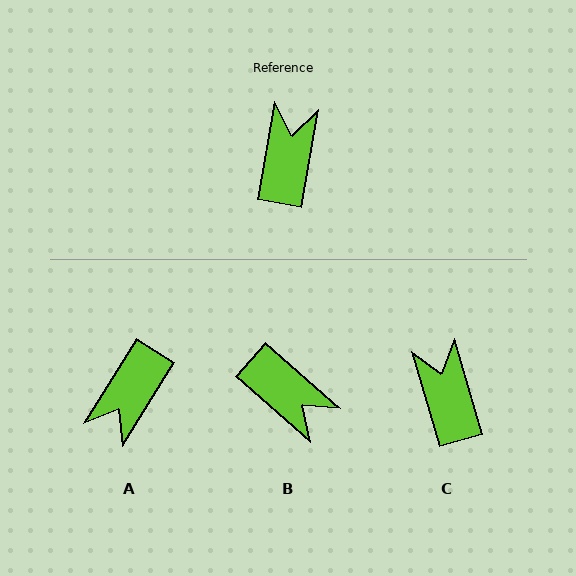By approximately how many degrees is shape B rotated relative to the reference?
Approximately 121 degrees clockwise.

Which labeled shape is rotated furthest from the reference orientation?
A, about 158 degrees away.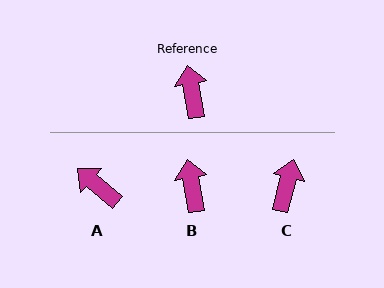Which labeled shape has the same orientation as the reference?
B.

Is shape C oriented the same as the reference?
No, it is off by about 25 degrees.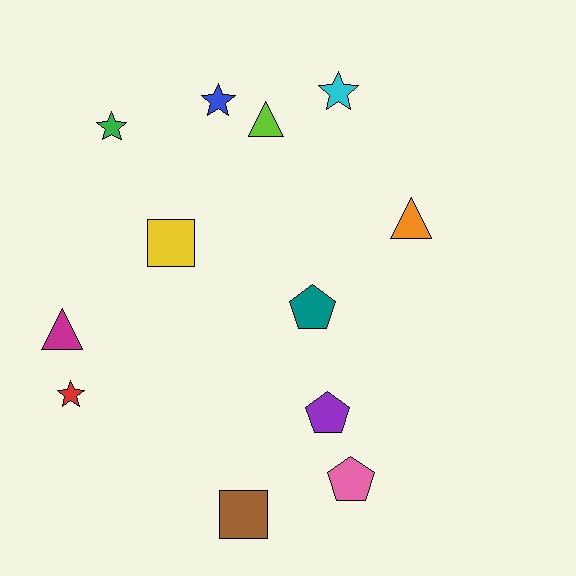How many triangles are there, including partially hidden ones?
There are 3 triangles.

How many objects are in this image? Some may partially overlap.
There are 12 objects.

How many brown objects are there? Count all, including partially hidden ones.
There is 1 brown object.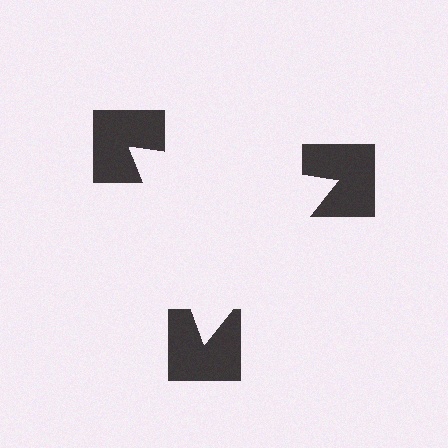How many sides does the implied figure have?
3 sides.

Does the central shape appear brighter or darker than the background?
It typically appears slightly brighter than the background, even though no actual brightness change is drawn.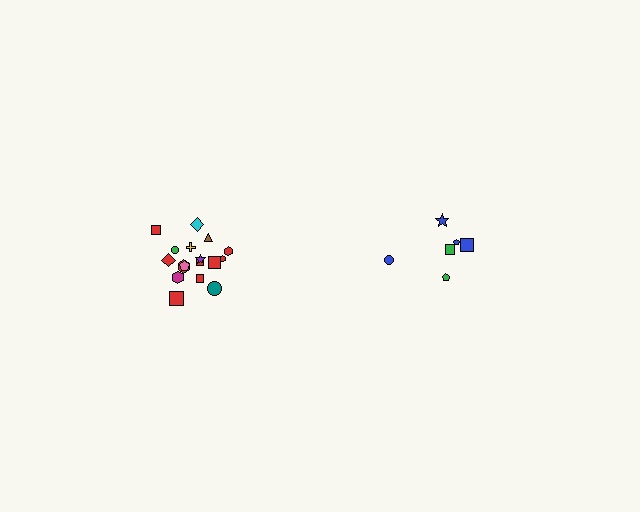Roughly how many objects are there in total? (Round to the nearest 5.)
Roughly 25 objects in total.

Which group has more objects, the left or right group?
The left group.